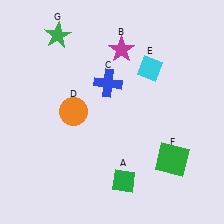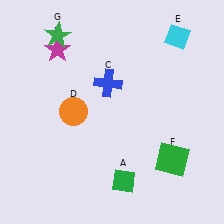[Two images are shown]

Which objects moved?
The objects that moved are: the magenta star (B), the cyan diamond (E).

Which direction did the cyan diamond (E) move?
The cyan diamond (E) moved up.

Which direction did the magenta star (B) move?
The magenta star (B) moved left.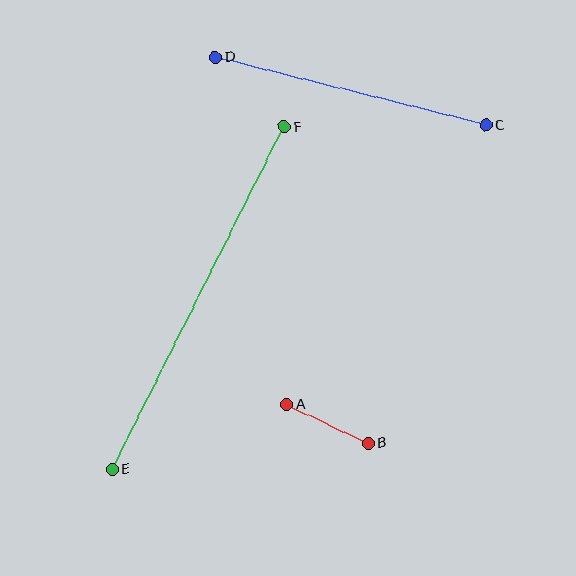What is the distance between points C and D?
The distance is approximately 279 pixels.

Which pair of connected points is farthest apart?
Points E and F are farthest apart.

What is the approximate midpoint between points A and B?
The midpoint is at approximately (328, 424) pixels.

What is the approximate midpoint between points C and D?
The midpoint is at approximately (351, 91) pixels.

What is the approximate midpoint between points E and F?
The midpoint is at approximately (198, 298) pixels.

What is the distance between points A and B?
The distance is approximately 90 pixels.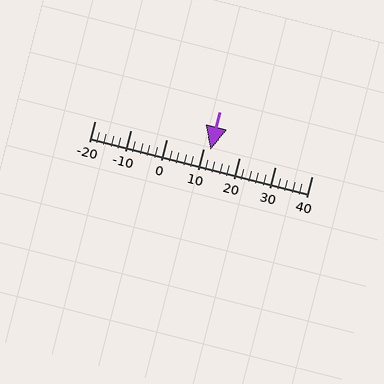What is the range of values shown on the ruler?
The ruler shows values from -20 to 40.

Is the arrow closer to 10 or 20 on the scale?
The arrow is closer to 10.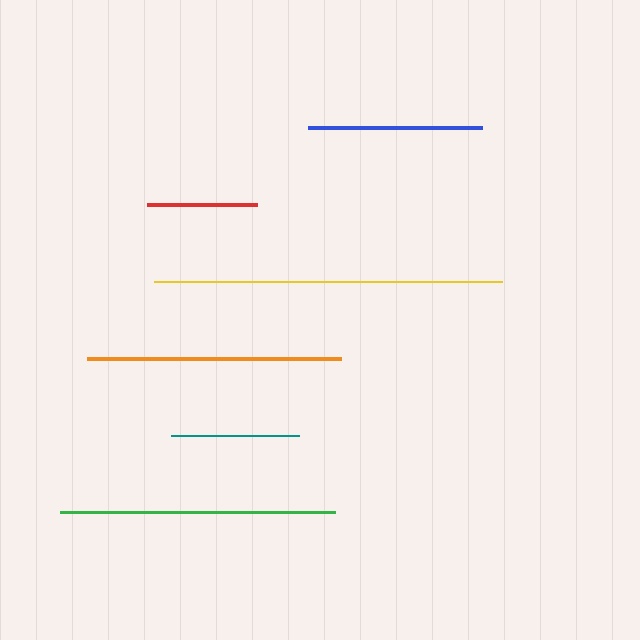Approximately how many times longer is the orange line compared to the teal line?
The orange line is approximately 2.0 times the length of the teal line.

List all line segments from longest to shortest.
From longest to shortest: yellow, green, orange, blue, teal, red.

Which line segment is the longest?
The yellow line is the longest at approximately 349 pixels.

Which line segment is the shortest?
The red line is the shortest at approximately 110 pixels.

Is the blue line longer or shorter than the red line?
The blue line is longer than the red line.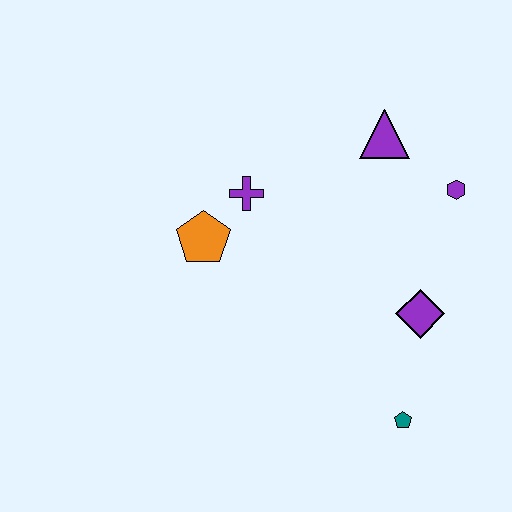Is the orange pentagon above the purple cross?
No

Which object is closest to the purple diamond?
The teal pentagon is closest to the purple diamond.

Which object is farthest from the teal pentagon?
The purple triangle is farthest from the teal pentagon.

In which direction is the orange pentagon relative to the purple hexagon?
The orange pentagon is to the left of the purple hexagon.